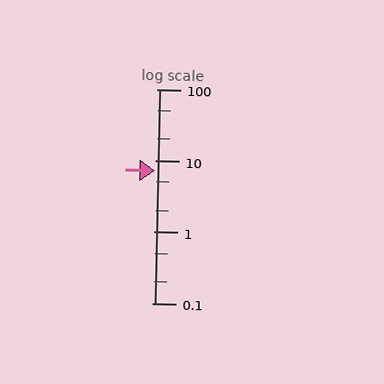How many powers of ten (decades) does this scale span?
The scale spans 3 decades, from 0.1 to 100.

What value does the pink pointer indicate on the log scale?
The pointer indicates approximately 7.1.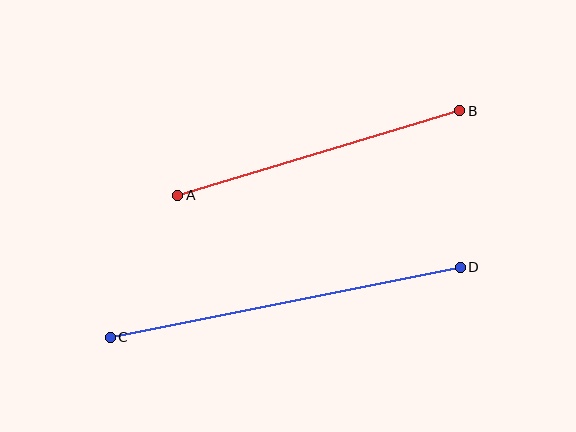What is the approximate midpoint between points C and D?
The midpoint is at approximately (285, 302) pixels.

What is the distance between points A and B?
The distance is approximately 294 pixels.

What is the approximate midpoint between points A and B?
The midpoint is at approximately (319, 153) pixels.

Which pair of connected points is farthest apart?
Points C and D are farthest apart.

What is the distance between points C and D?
The distance is approximately 357 pixels.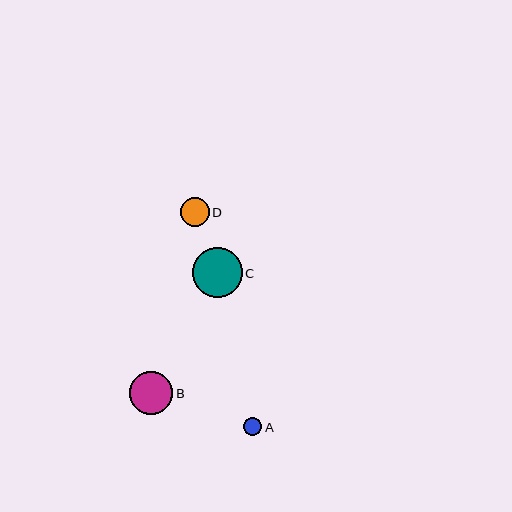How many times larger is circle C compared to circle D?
Circle C is approximately 1.7 times the size of circle D.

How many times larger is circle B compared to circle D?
Circle B is approximately 1.5 times the size of circle D.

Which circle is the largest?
Circle C is the largest with a size of approximately 50 pixels.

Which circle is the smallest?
Circle A is the smallest with a size of approximately 18 pixels.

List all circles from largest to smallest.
From largest to smallest: C, B, D, A.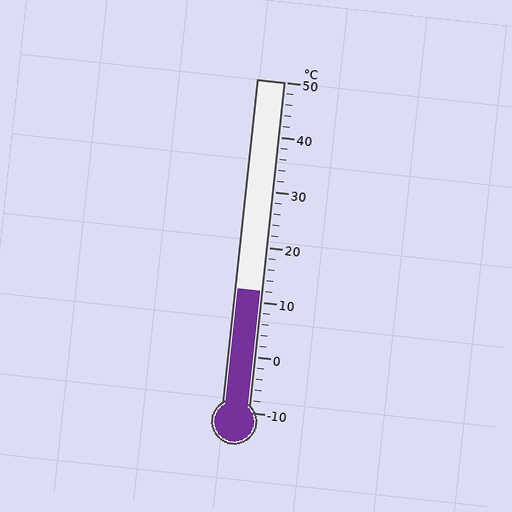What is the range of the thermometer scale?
The thermometer scale ranges from -10°C to 50°C.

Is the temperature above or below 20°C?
The temperature is below 20°C.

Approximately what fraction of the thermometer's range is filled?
The thermometer is filled to approximately 35% of its range.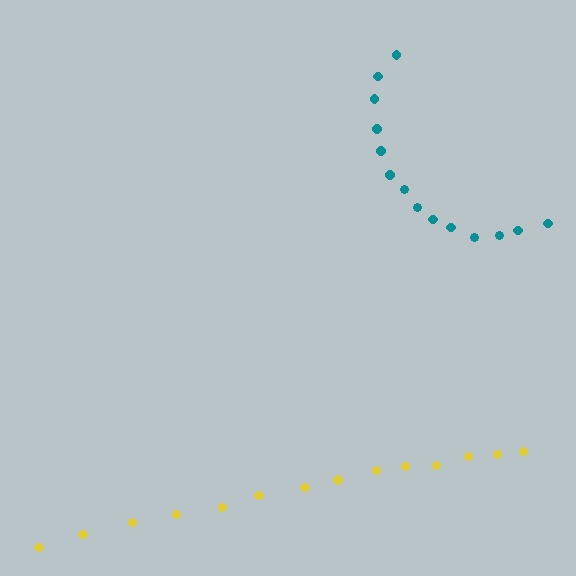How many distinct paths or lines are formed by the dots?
There are 2 distinct paths.